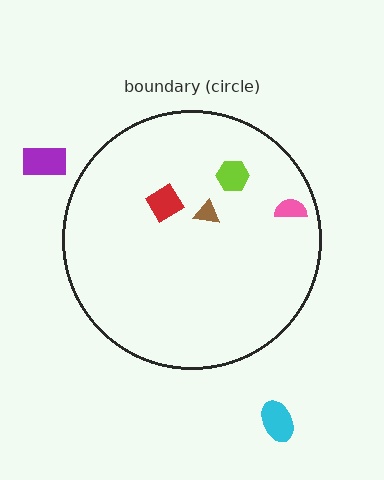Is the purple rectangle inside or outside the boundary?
Outside.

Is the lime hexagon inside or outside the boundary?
Inside.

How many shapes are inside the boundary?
4 inside, 2 outside.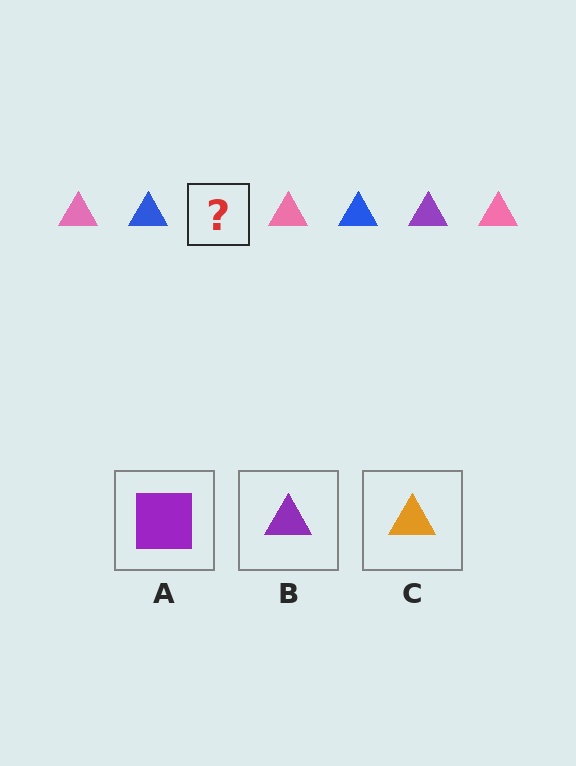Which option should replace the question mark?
Option B.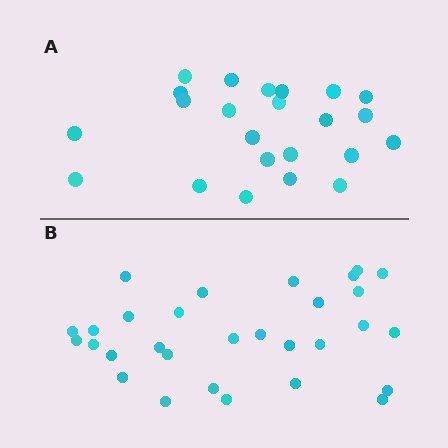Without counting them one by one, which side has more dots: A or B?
Region B (the bottom region) has more dots.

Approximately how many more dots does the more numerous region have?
Region B has roughly 8 or so more dots than region A.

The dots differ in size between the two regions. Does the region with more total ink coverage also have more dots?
No. Region A has more total ink coverage because its dots are larger, but region B actually contains more individual dots. Total area can be misleading — the number of items is what matters here.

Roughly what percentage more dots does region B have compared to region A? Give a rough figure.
About 30% more.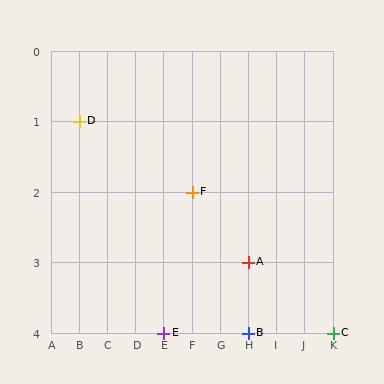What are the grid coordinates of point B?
Point B is at grid coordinates (H, 4).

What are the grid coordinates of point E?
Point E is at grid coordinates (E, 4).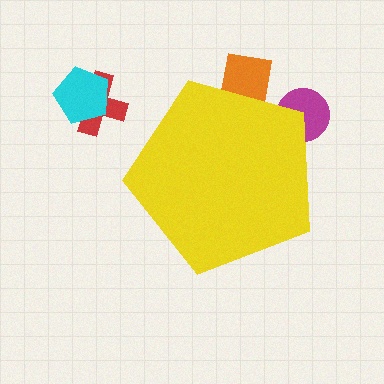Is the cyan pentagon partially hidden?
No, the cyan pentagon is fully visible.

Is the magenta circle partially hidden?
Yes, the magenta circle is partially hidden behind the yellow pentagon.